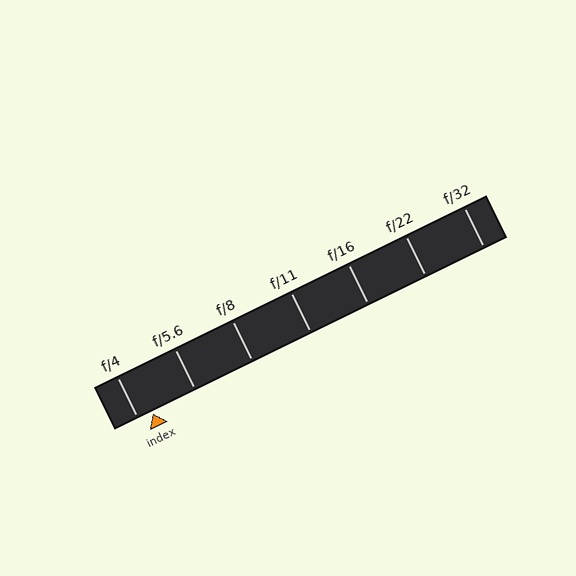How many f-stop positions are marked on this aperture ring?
There are 7 f-stop positions marked.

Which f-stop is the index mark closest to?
The index mark is closest to f/4.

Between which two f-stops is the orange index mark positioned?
The index mark is between f/4 and f/5.6.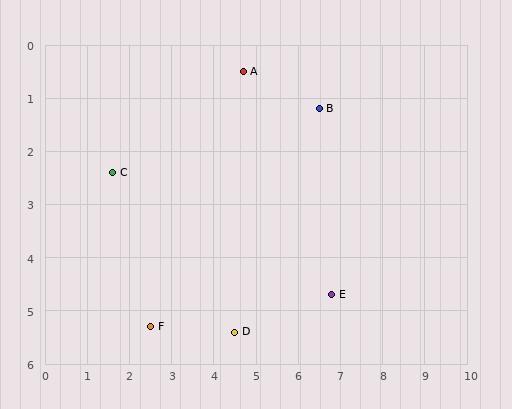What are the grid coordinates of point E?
Point E is at approximately (6.8, 4.7).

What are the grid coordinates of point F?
Point F is at approximately (2.5, 5.3).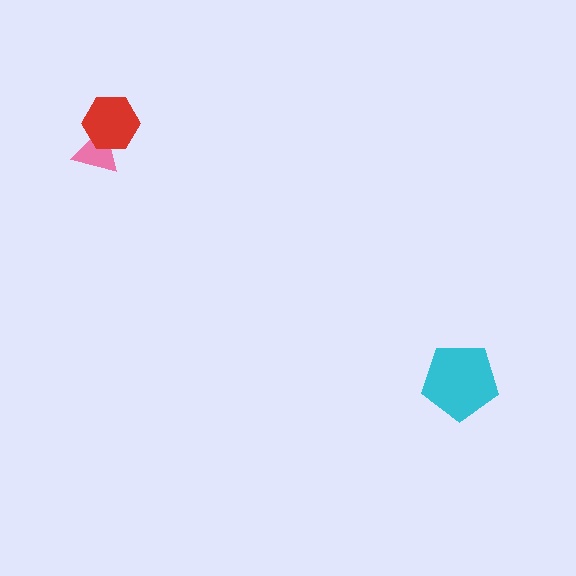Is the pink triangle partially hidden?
Yes, it is partially covered by another shape.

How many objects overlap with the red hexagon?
1 object overlaps with the red hexagon.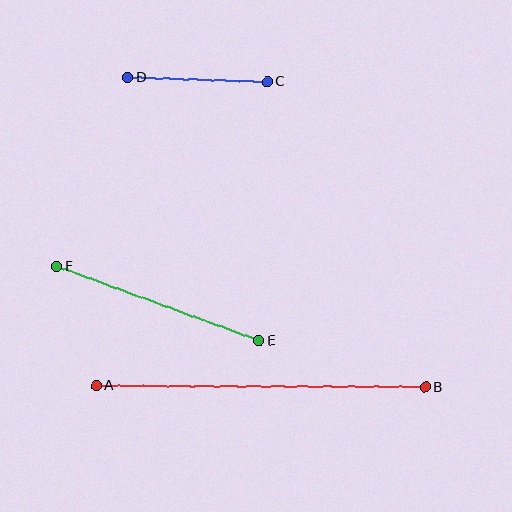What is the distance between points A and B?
The distance is approximately 329 pixels.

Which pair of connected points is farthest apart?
Points A and B are farthest apart.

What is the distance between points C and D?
The distance is approximately 139 pixels.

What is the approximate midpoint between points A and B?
The midpoint is at approximately (261, 386) pixels.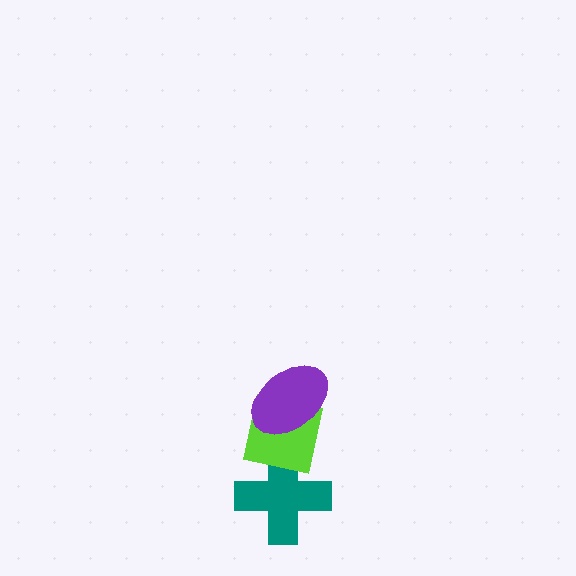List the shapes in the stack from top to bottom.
From top to bottom: the purple ellipse, the lime square, the teal cross.